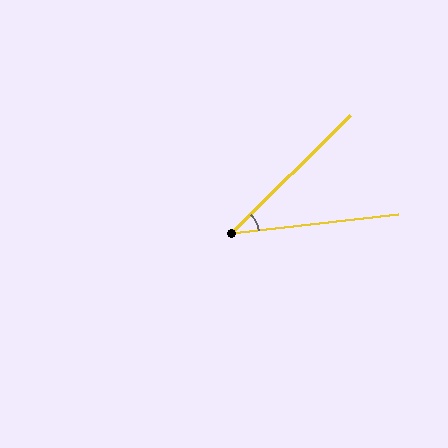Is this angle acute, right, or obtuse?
It is acute.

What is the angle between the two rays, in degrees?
Approximately 38 degrees.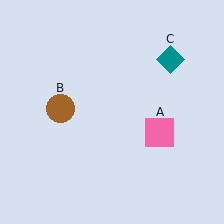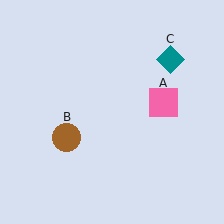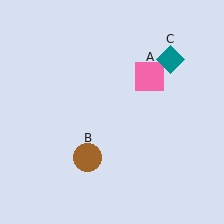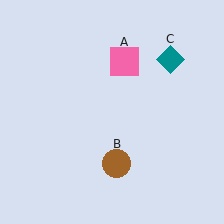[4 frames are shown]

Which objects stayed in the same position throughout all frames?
Teal diamond (object C) remained stationary.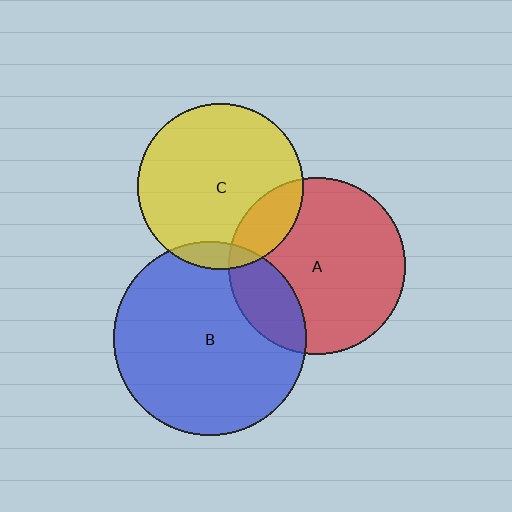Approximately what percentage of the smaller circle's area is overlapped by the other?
Approximately 10%.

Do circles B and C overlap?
Yes.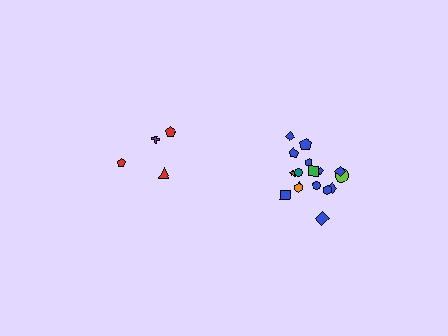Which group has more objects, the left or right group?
The right group.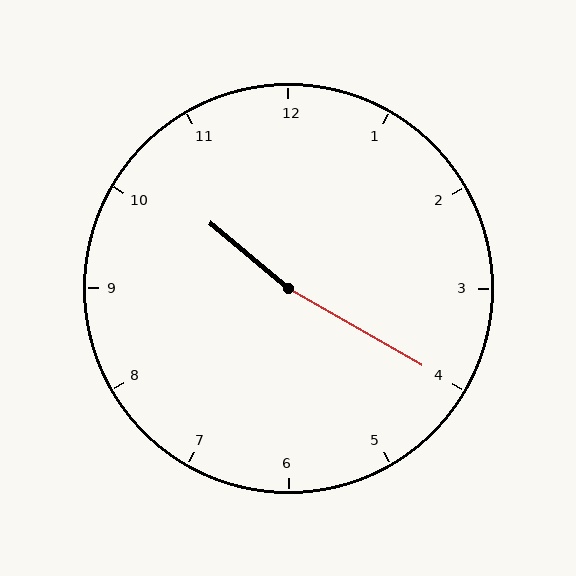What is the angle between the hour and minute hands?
Approximately 170 degrees.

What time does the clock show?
10:20.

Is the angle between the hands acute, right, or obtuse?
It is obtuse.